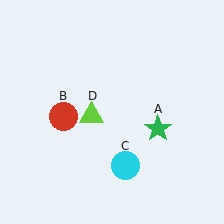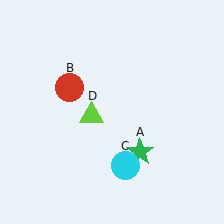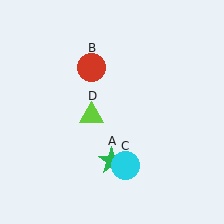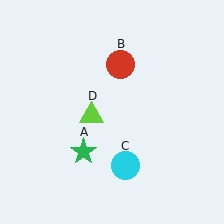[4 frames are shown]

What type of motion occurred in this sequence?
The green star (object A), red circle (object B) rotated clockwise around the center of the scene.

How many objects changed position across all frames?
2 objects changed position: green star (object A), red circle (object B).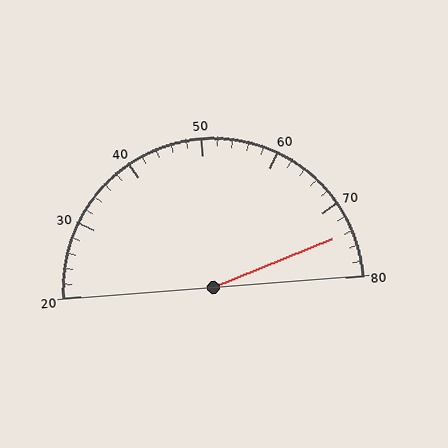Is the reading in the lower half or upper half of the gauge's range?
The reading is in the upper half of the range (20 to 80).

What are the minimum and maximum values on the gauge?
The gauge ranges from 20 to 80.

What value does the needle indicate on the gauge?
The needle indicates approximately 74.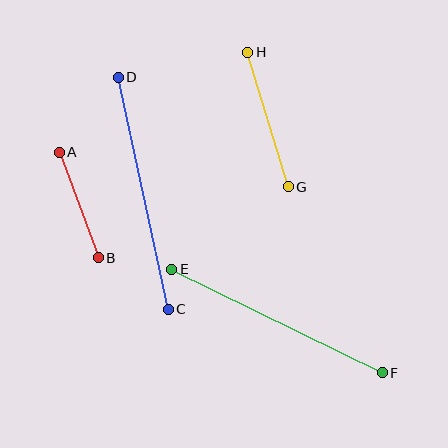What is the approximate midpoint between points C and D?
The midpoint is at approximately (143, 193) pixels.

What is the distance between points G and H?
The distance is approximately 141 pixels.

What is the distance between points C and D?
The distance is approximately 237 pixels.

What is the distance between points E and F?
The distance is approximately 234 pixels.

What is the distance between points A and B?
The distance is approximately 113 pixels.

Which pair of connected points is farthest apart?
Points C and D are farthest apart.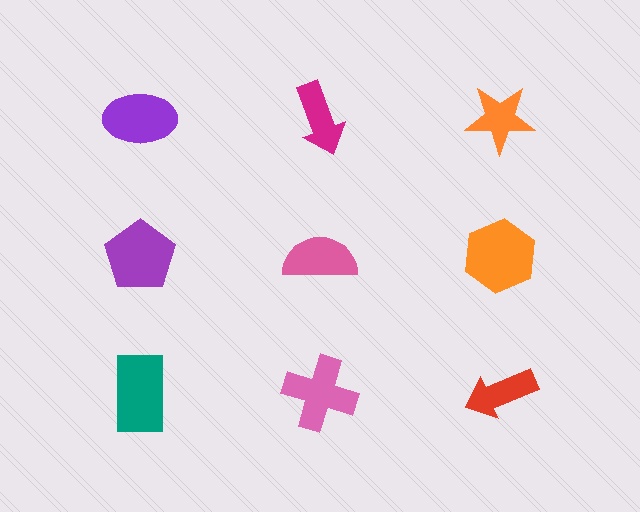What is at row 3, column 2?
A pink cross.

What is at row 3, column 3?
A red arrow.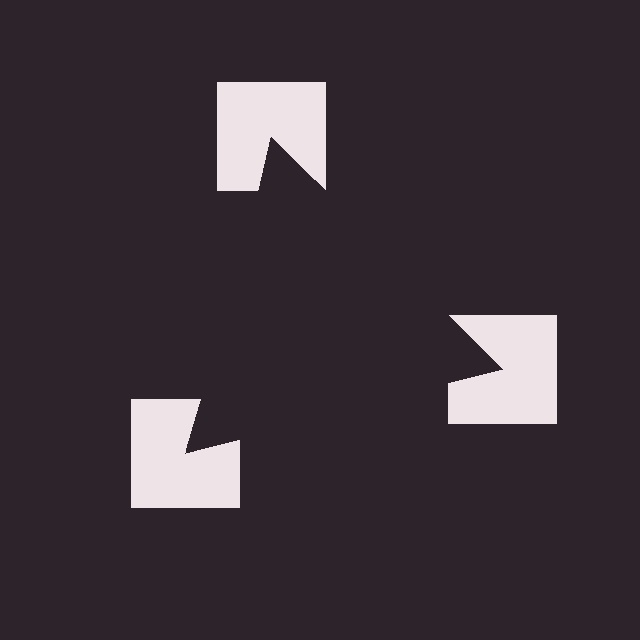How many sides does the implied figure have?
3 sides.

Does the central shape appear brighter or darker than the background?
It typically appears slightly darker than the background, even though no actual brightness change is drawn.